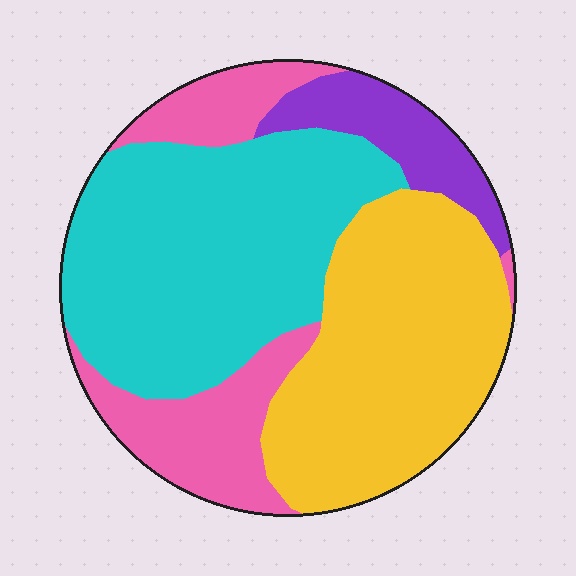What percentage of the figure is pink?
Pink takes up about one fifth (1/5) of the figure.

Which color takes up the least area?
Purple, at roughly 10%.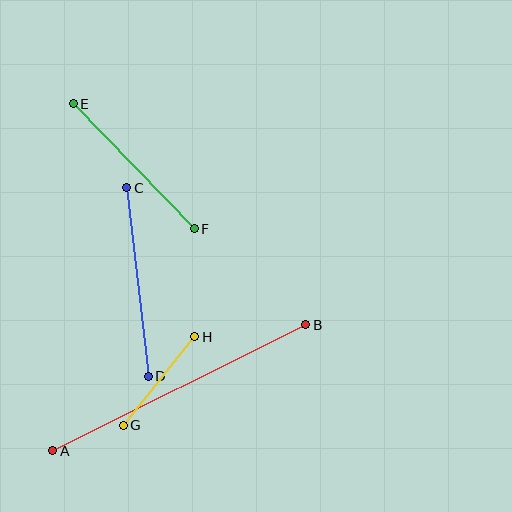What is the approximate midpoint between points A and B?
The midpoint is at approximately (179, 388) pixels.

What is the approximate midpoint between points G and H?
The midpoint is at approximately (159, 381) pixels.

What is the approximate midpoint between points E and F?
The midpoint is at approximately (134, 166) pixels.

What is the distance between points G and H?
The distance is approximately 114 pixels.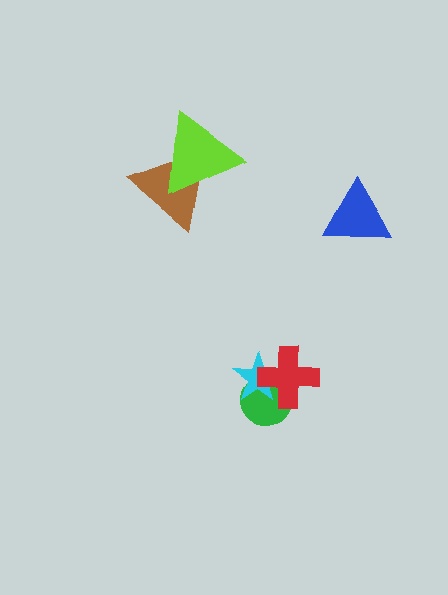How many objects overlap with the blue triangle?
0 objects overlap with the blue triangle.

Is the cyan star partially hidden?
Yes, it is partially covered by another shape.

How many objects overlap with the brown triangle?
1 object overlaps with the brown triangle.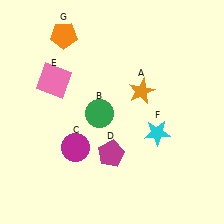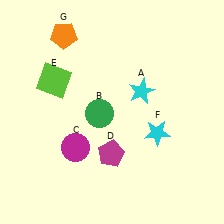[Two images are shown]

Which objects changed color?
A changed from orange to cyan. E changed from pink to lime.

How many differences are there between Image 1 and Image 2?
There are 2 differences between the two images.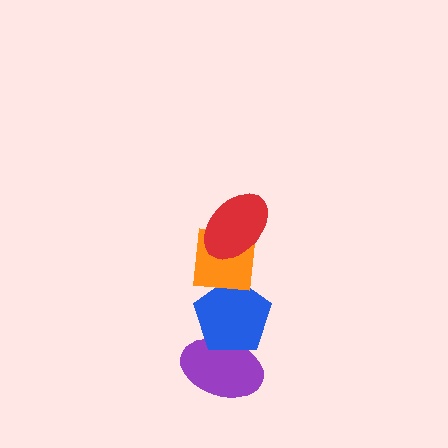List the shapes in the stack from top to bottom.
From top to bottom: the red ellipse, the orange square, the blue pentagon, the purple ellipse.